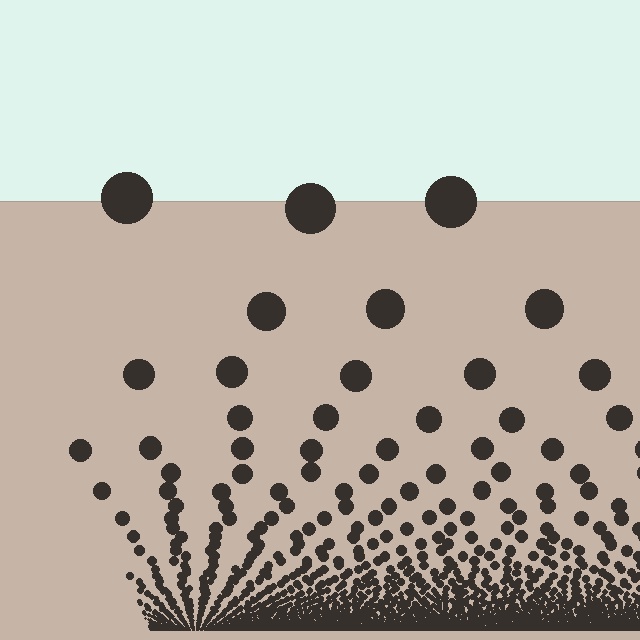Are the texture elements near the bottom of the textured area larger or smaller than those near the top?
Smaller. The gradient is inverted — elements near the bottom are smaller and denser.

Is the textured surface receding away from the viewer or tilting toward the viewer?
The surface appears to tilt toward the viewer. Texture elements get larger and sparser toward the top.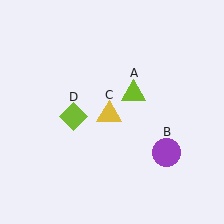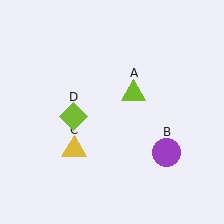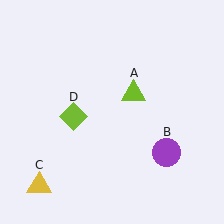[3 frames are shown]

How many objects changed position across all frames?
1 object changed position: yellow triangle (object C).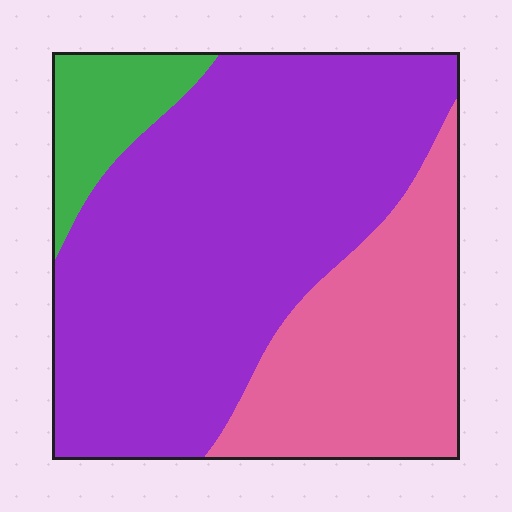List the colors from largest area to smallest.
From largest to smallest: purple, pink, green.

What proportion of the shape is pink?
Pink takes up between a quarter and a half of the shape.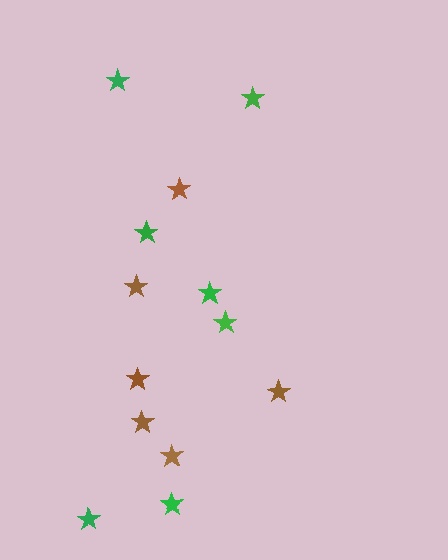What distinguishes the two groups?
There are 2 groups: one group of green stars (7) and one group of brown stars (6).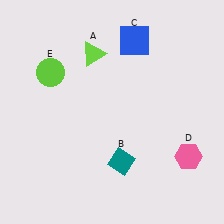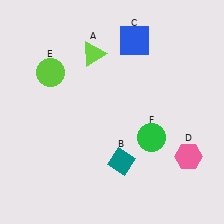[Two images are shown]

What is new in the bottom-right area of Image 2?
A green circle (F) was added in the bottom-right area of Image 2.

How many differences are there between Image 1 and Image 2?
There is 1 difference between the two images.